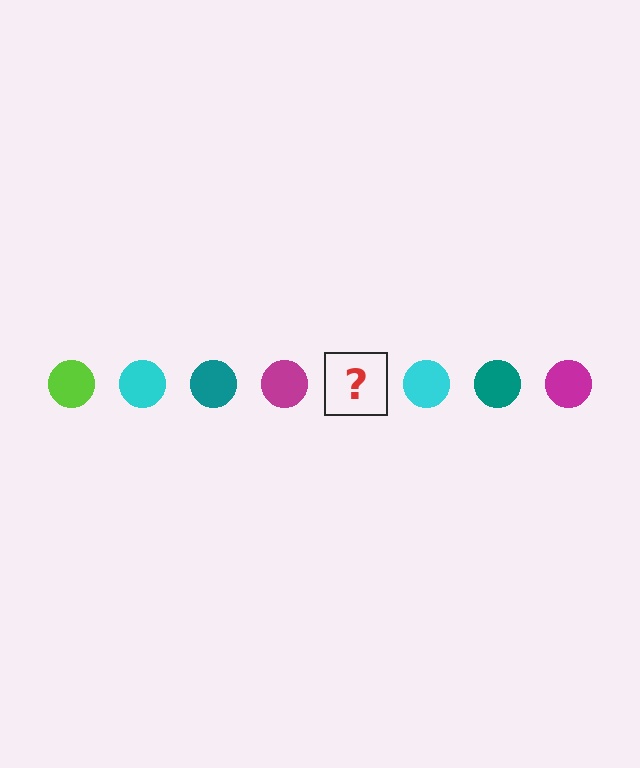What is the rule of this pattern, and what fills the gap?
The rule is that the pattern cycles through lime, cyan, teal, magenta circles. The gap should be filled with a lime circle.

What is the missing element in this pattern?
The missing element is a lime circle.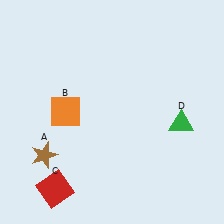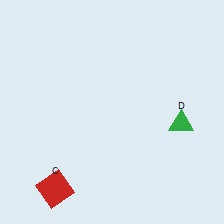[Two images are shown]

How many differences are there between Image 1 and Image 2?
There are 2 differences between the two images.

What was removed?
The brown star (A), the orange square (B) were removed in Image 2.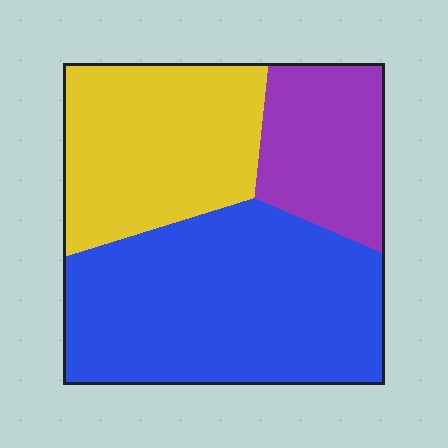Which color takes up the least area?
Purple, at roughly 20%.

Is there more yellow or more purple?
Yellow.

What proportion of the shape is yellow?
Yellow covers roughly 30% of the shape.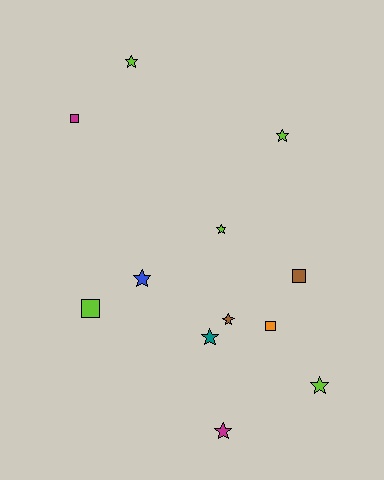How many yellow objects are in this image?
There are no yellow objects.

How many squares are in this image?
There are 4 squares.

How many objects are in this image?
There are 12 objects.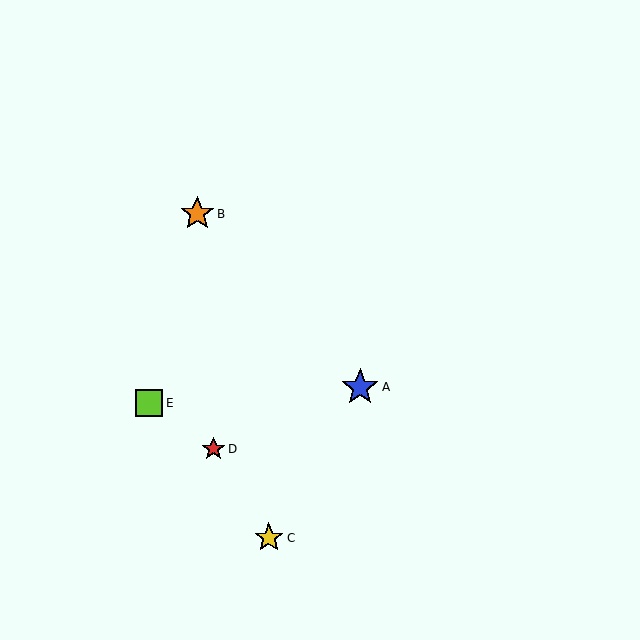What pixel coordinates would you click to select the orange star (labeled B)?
Click at (197, 214) to select the orange star B.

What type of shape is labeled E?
Shape E is a lime square.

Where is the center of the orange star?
The center of the orange star is at (197, 214).